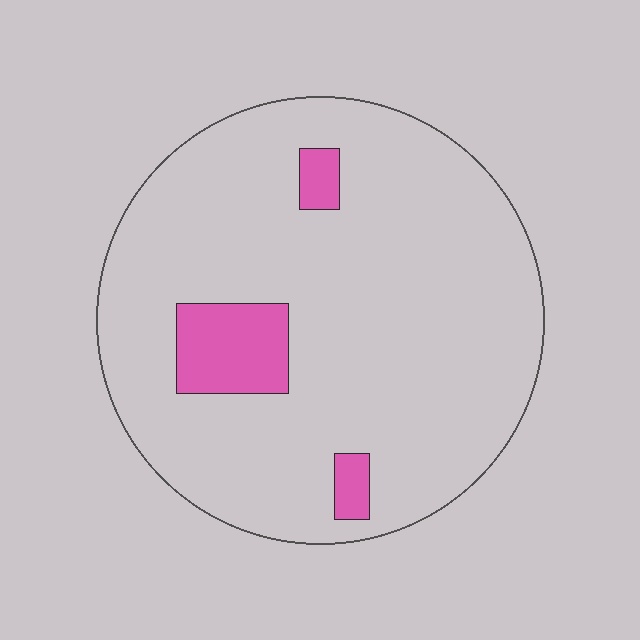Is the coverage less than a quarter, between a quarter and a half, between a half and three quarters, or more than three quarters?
Less than a quarter.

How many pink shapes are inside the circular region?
3.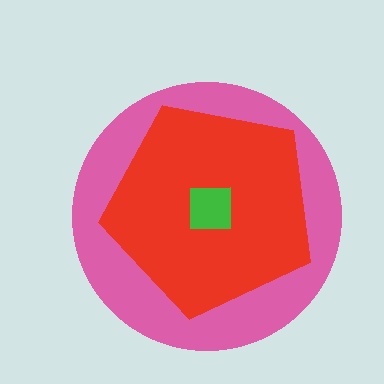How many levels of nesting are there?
3.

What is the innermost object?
The green square.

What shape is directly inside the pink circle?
The red pentagon.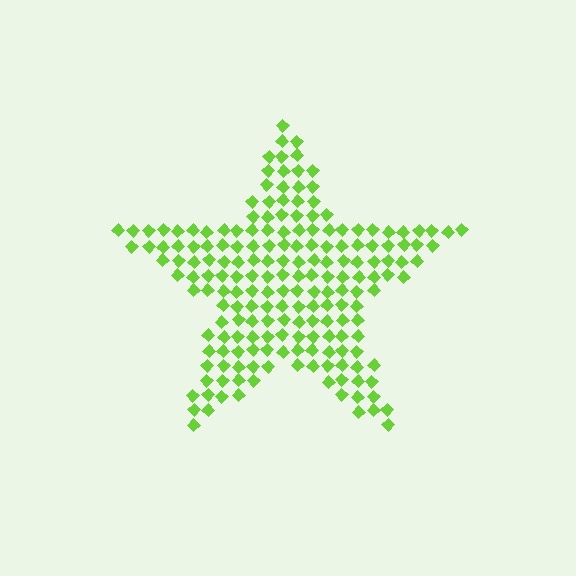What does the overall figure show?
The overall figure shows a star.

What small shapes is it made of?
It is made of small diamonds.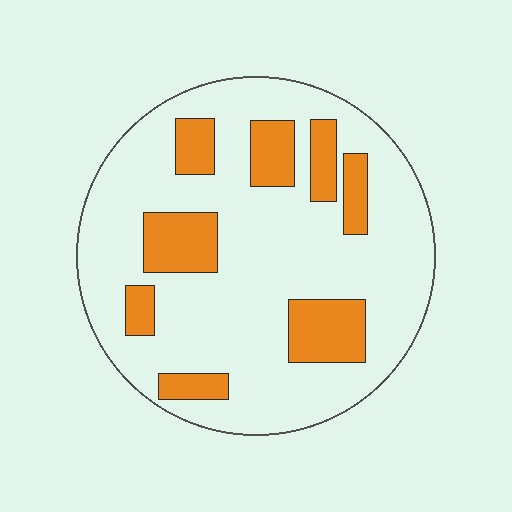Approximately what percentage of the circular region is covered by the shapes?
Approximately 20%.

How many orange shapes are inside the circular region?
8.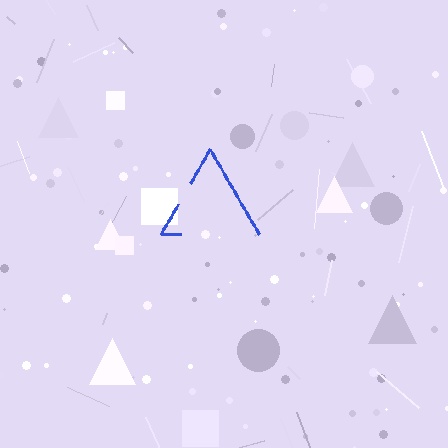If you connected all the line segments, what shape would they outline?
They would outline a triangle.